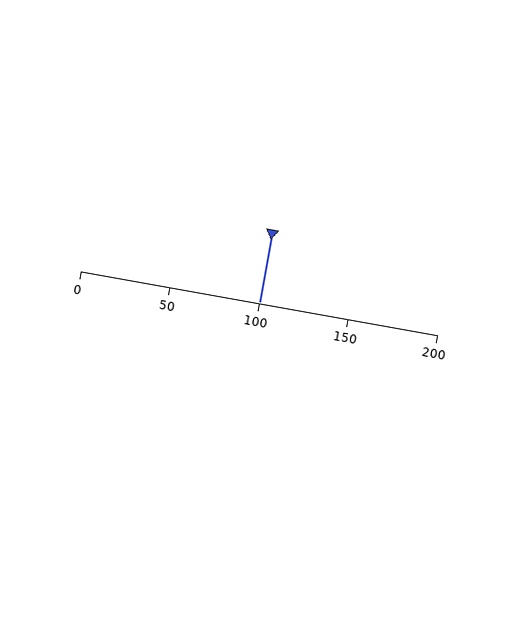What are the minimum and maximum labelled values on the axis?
The axis runs from 0 to 200.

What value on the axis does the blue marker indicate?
The marker indicates approximately 100.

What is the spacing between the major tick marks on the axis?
The major ticks are spaced 50 apart.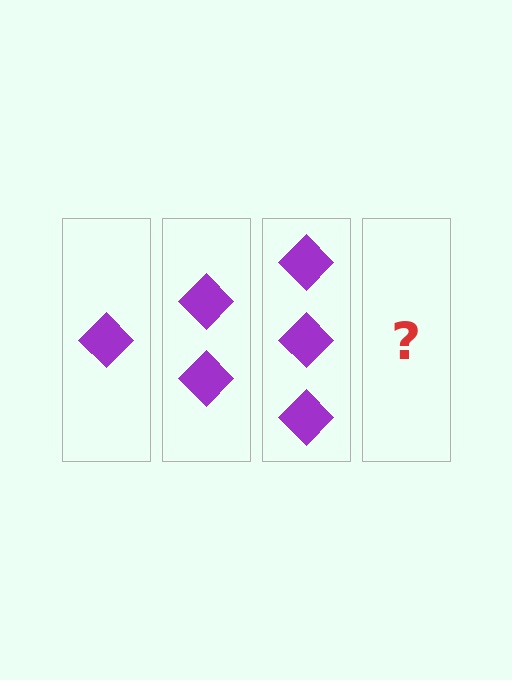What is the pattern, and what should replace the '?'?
The pattern is that each step adds one more diamond. The '?' should be 4 diamonds.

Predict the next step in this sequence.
The next step is 4 diamonds.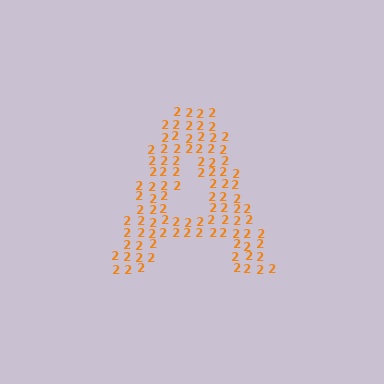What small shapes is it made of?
It is made of small digit 2's.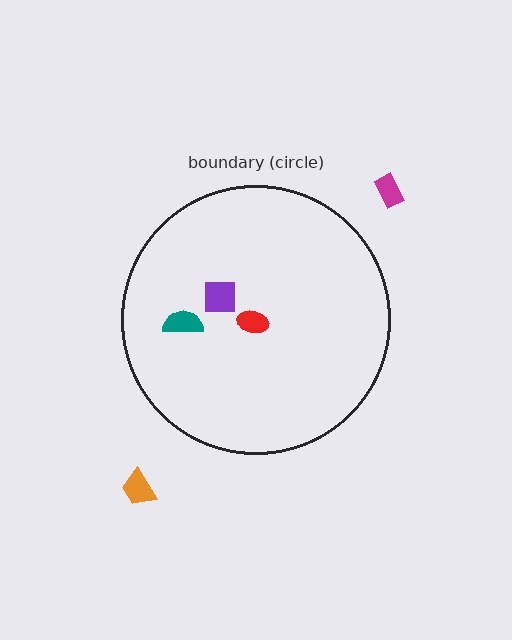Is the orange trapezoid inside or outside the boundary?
Outside.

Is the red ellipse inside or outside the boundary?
Inside.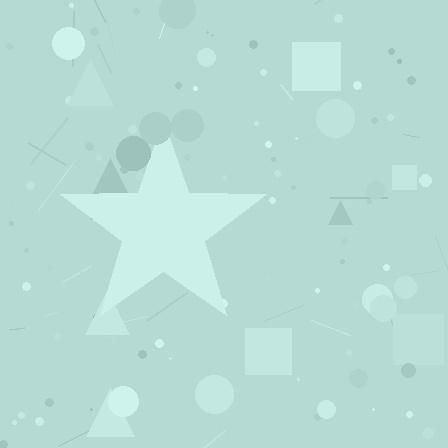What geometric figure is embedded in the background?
A star is embedded in the background.